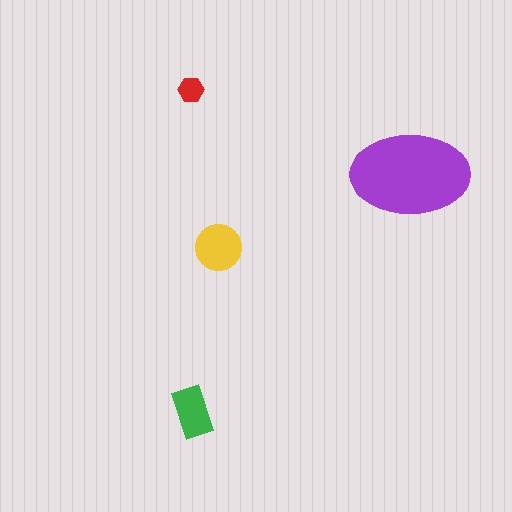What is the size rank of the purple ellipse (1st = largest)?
1st.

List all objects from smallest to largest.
The red hexagon, the green rectangle, the yellow circle, the purple ellipse.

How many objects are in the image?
There are 4 objects in the image.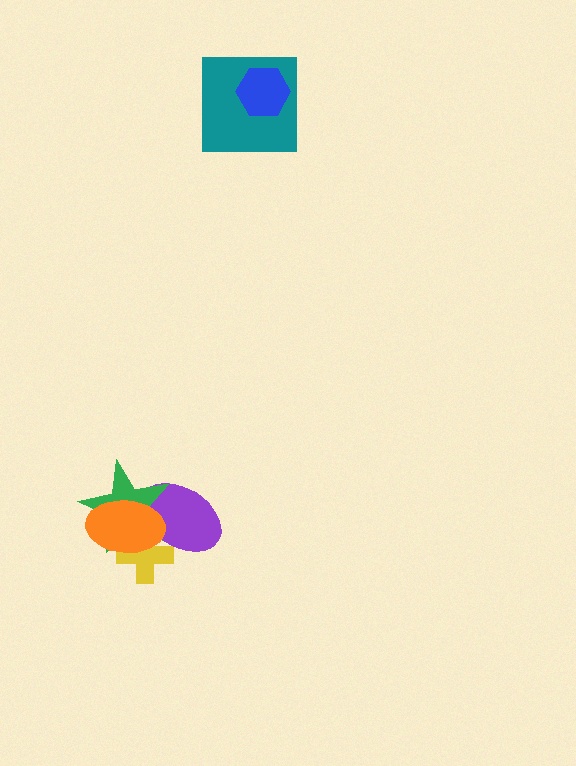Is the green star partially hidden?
Yes, it is partially covered by another shape.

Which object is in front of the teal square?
The blue hexagon is in front of the teal square.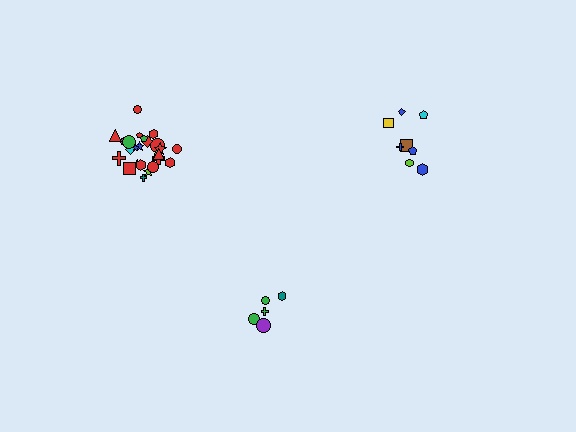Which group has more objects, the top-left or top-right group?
The top-left group.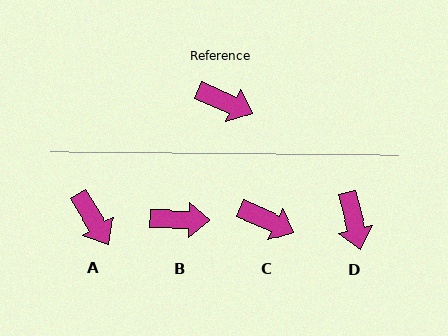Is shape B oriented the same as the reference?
No, it is off by about 23 degrees.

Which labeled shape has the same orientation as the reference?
C.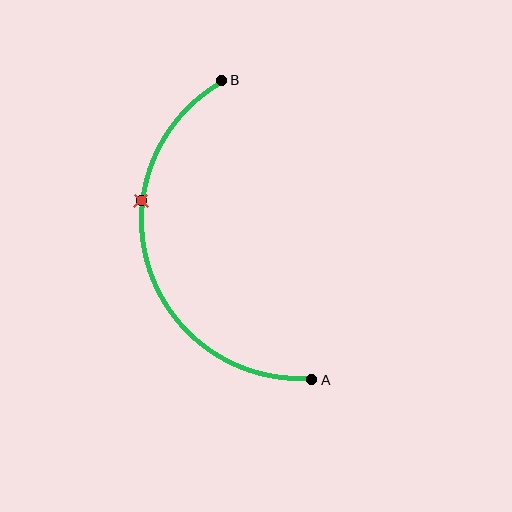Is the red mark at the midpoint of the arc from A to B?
No. The red mark lies on the arc but is closer to endpoint B. The arc midpoint would be at the point on the curve equidistant along the arc from both A and B.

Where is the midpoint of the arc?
The arc midpoint is the point on the curve farthest from the straight line joining A and B. It sits to the left of that line.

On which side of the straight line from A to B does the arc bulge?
The arc bulges to the left of the straight line connecting A and B.